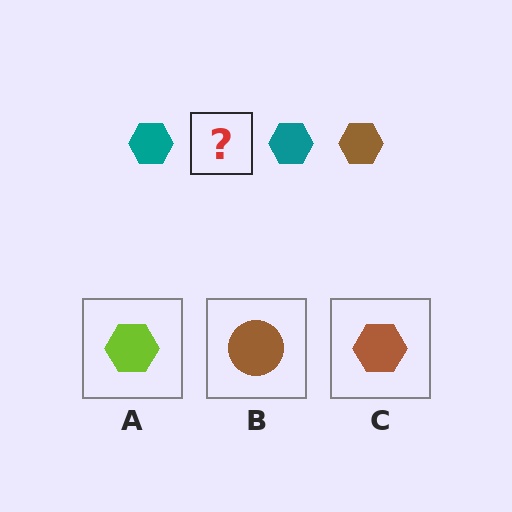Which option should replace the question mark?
Option C.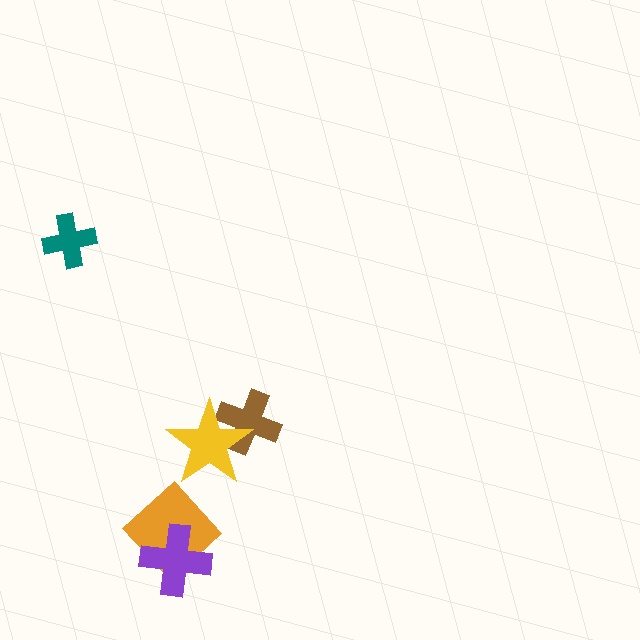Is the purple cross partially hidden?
No, no other shape covers it.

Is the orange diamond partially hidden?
Yes, it is partially covered by another shape.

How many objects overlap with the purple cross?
1 object overlaps with the purple cross.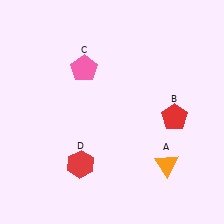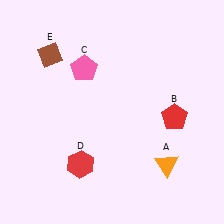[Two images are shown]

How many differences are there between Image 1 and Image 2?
There is 1 difference between the two images.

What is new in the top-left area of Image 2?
A brown diamond (E) was added in the top-left area of Image 2.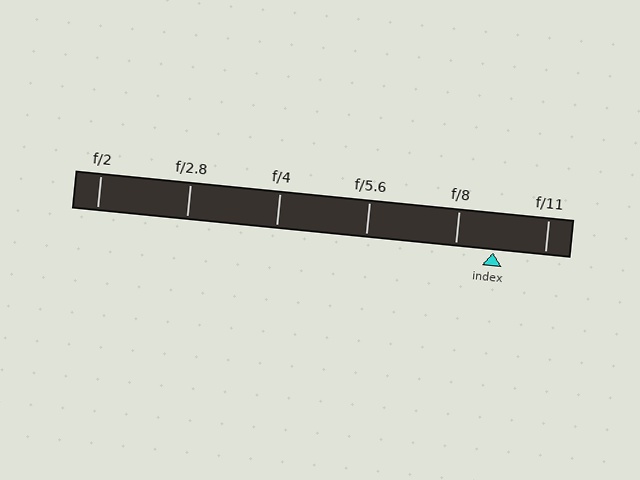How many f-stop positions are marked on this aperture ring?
There are 6 f-stop positions marked.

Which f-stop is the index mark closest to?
The index mark is closest to f/8.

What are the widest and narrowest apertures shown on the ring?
The widest aperture shown is f/2 and the narrowest is f/11.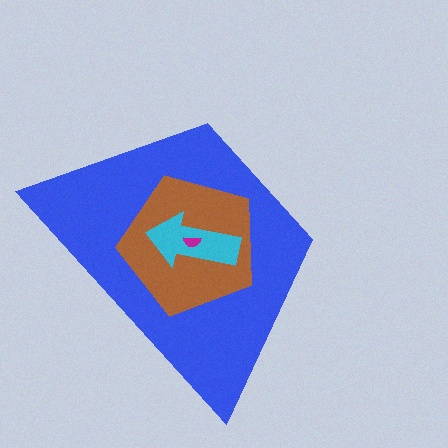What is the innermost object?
The magenta semicircle.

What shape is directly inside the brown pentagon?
The cyan arrow.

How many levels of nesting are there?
4.